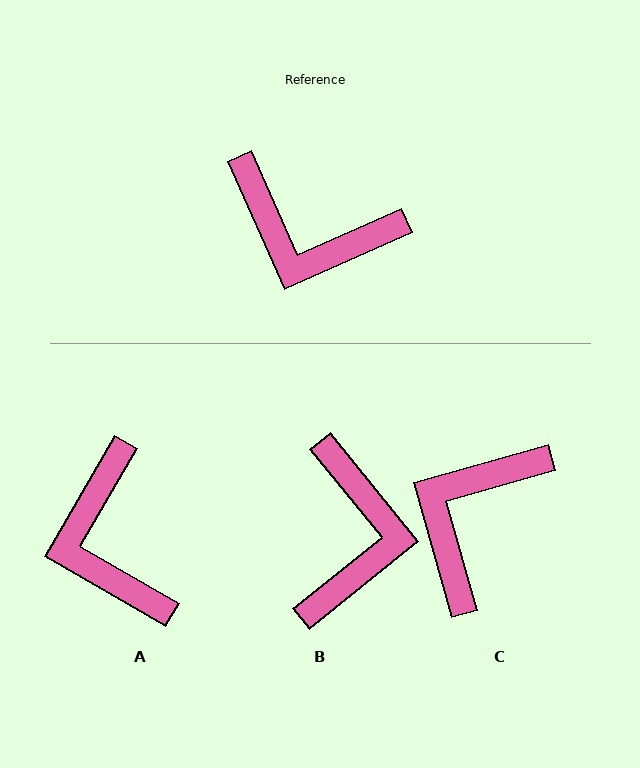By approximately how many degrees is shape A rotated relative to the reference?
Approximately 54 degrees clockwise.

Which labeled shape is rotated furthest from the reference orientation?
B, about 105 degrees away.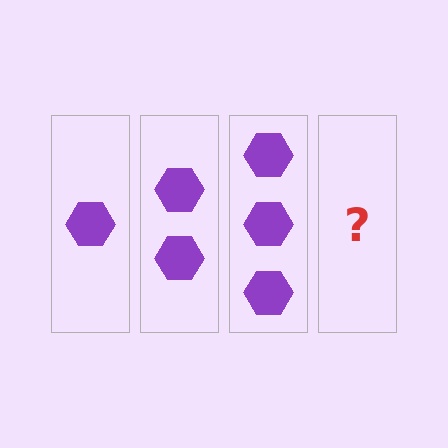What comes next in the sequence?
The next element should be 4 hexagons.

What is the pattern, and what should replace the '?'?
The pattern is that each step adds one more hexagon. The '?' should be 4 hexagons.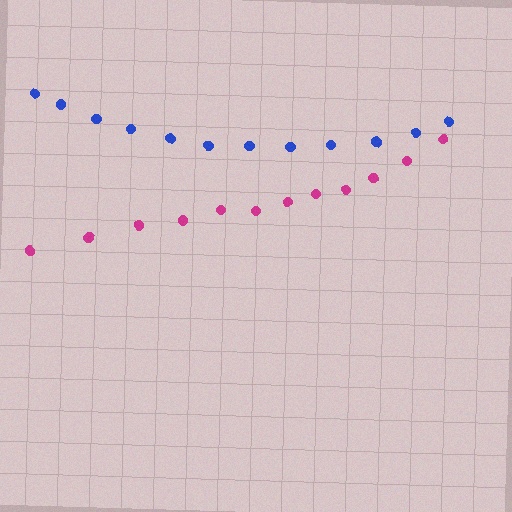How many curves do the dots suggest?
There are 2 distinct paths.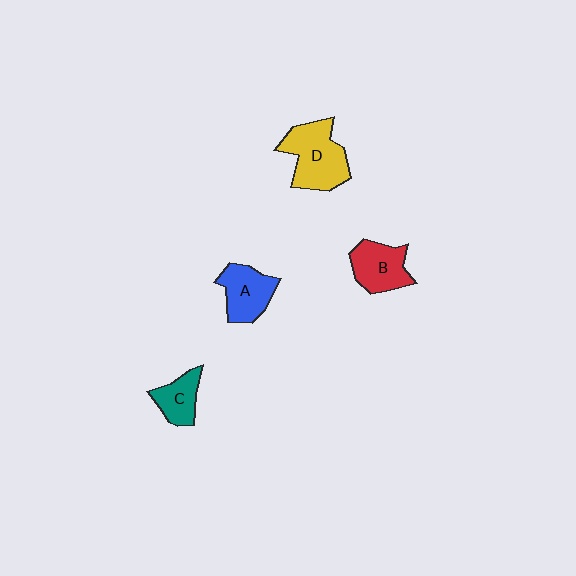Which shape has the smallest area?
Shape C (teal).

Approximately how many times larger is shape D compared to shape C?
Approximately 1.9 times.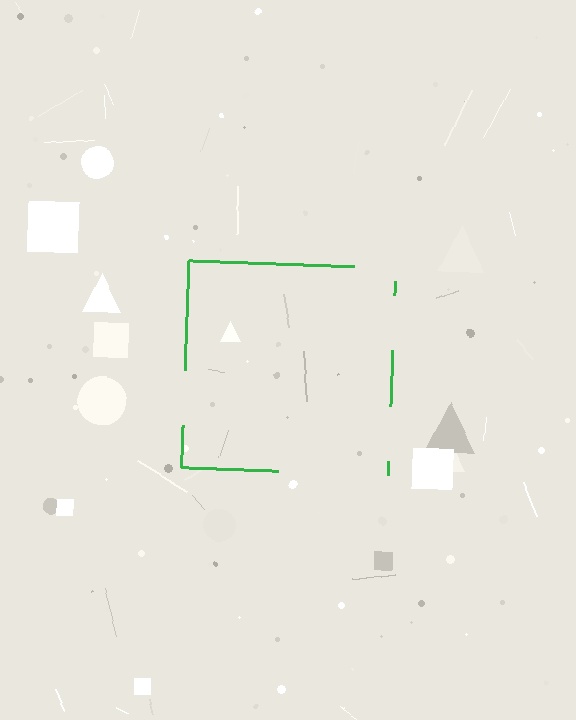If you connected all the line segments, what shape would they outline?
They would outline a square.